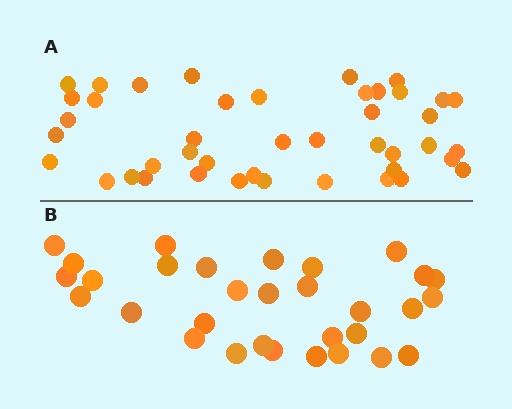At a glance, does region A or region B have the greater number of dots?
Region A (the top region) has more dots.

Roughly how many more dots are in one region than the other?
Region A has roughly 12 or so more dots than region B.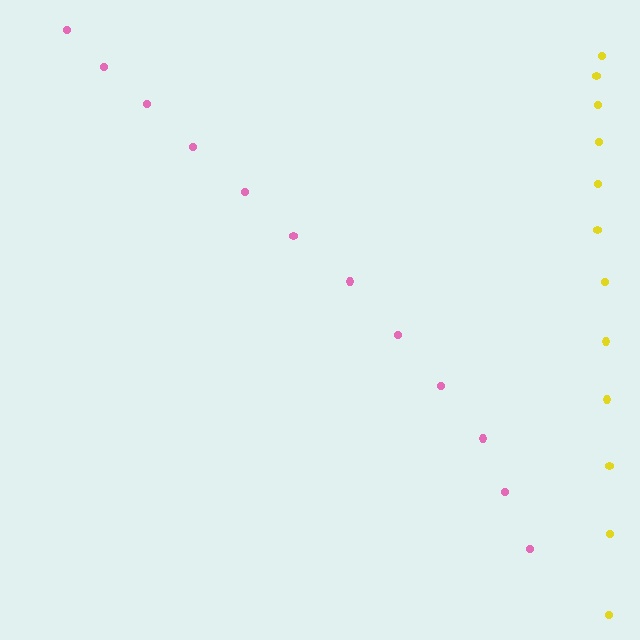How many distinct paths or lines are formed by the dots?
There are 2 distinct paths.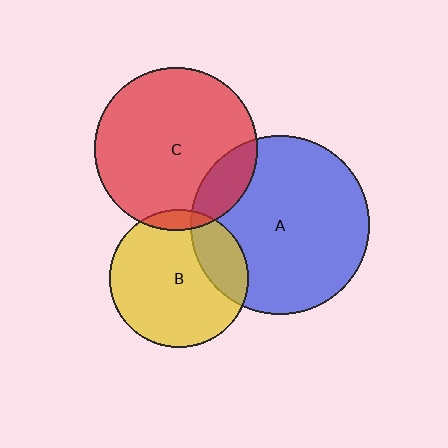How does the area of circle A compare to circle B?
Approximately 1.7 times.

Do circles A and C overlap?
Yes.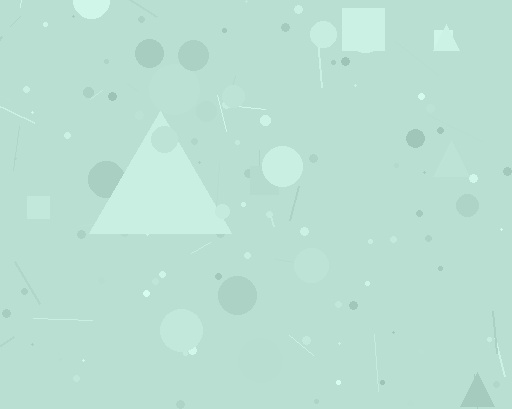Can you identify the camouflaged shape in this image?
The camouflaged shape is a triangle.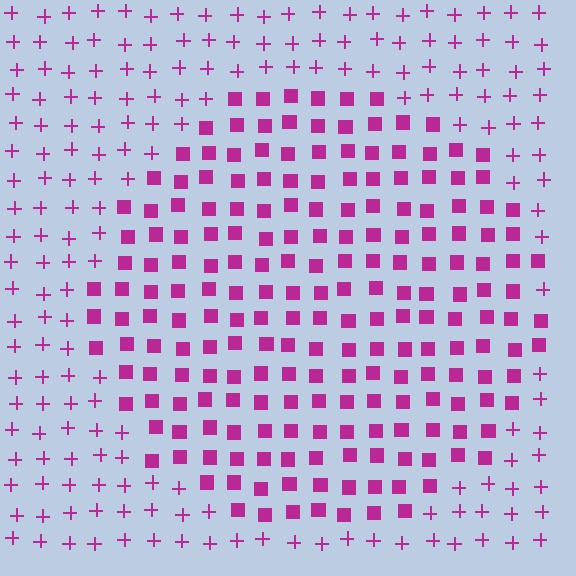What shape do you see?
I see a circle.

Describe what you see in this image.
The image is filled with small magenta elements arranged in a uniform grid. A circle-shaped region contains squares, while the surrounding area contains plus signs. The boundary is defined purely by the change in element shape.